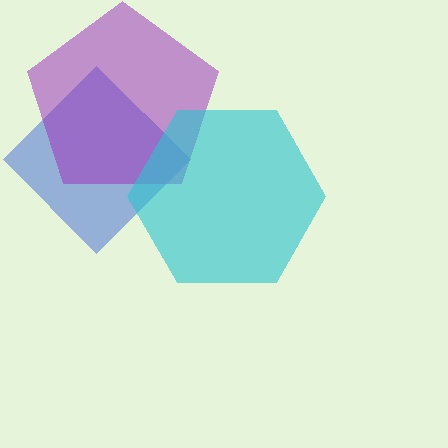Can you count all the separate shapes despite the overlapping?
Yes, there are 3 separate shapes.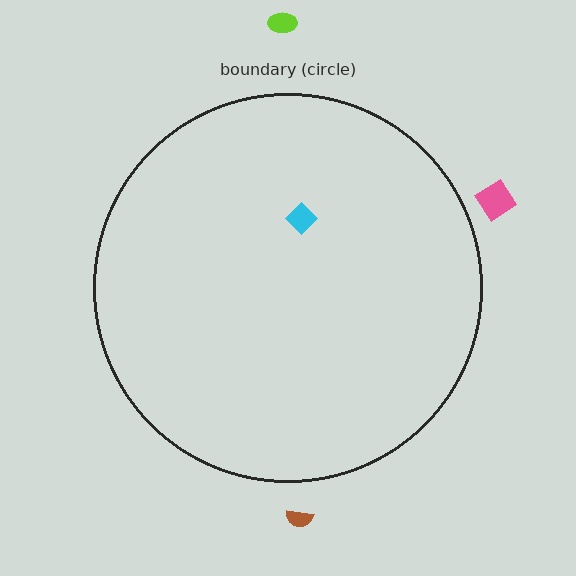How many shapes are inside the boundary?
1 inside, 3 outside.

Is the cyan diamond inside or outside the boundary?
Inside.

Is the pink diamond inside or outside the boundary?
Outside.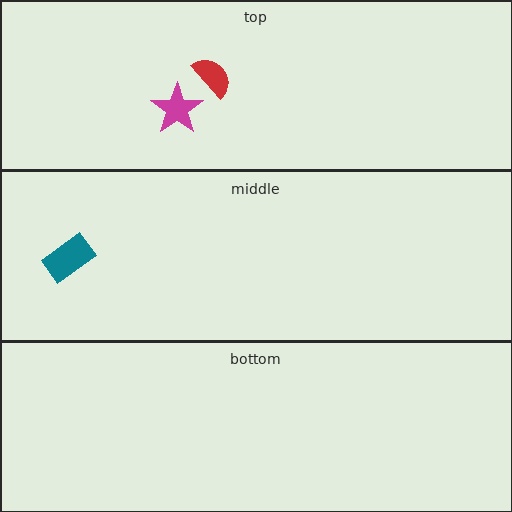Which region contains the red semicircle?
The top region.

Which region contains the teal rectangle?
The middle region.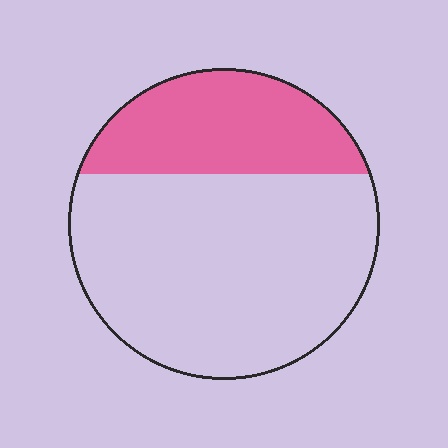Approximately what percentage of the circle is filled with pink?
Approximately 30%.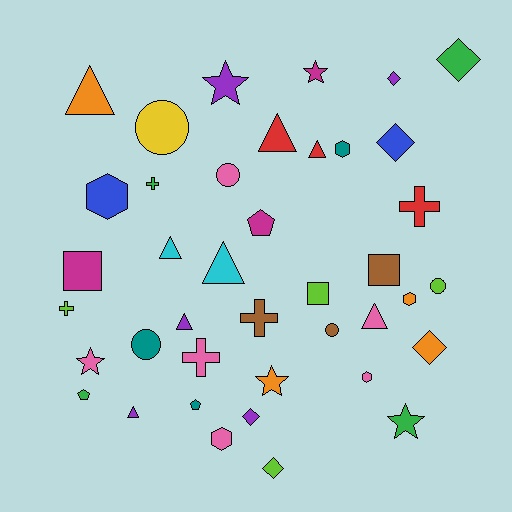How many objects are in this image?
There are 40 objects.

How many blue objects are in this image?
There are 2 blue objects.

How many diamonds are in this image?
There are 6 diamonds.